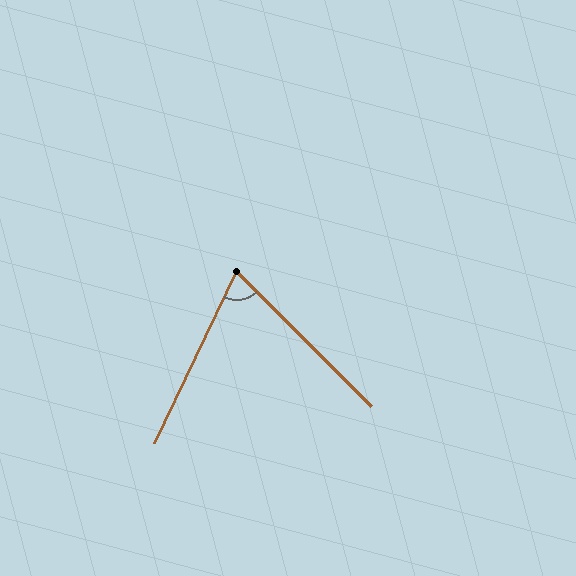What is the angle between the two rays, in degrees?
Approximately 71 degrees.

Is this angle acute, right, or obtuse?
It is acute.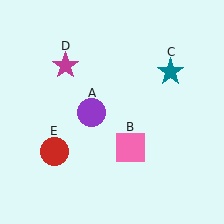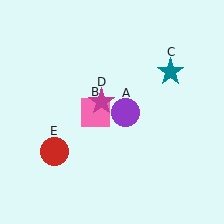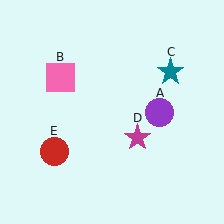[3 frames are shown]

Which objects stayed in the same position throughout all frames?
Teal star (object C) and red circle (object E) remained stationary.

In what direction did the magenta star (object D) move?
The magenta star (object D) moved down and to the right.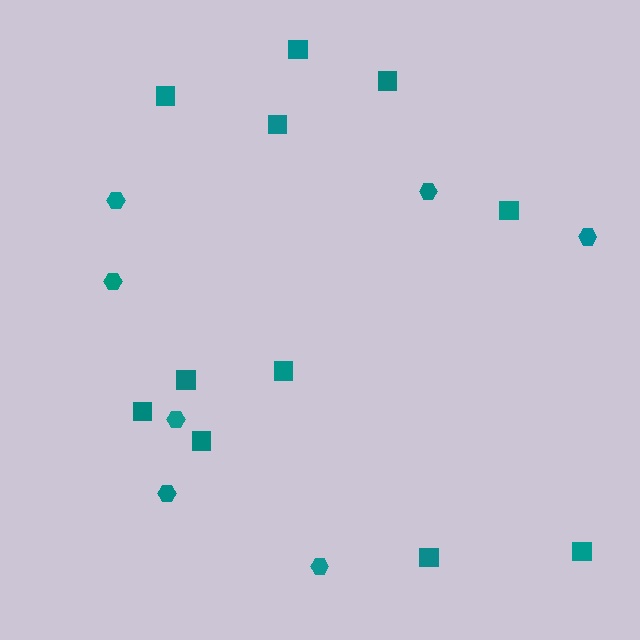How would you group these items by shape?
There are 2 groups: one group of squares (11) and one group of hexagons (7).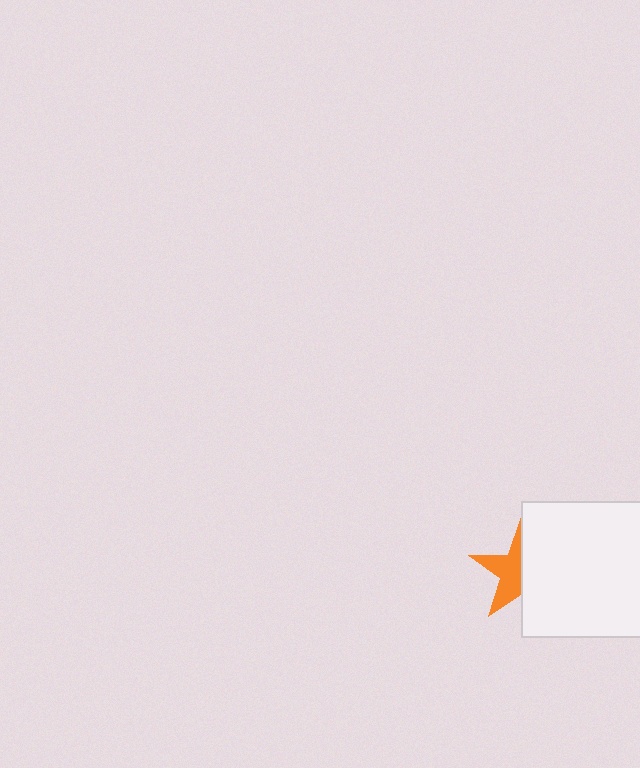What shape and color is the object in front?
The object in front is a white rectangle.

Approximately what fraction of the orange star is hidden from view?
Roughly 50% of the orange star is hidden behind the white rectangle.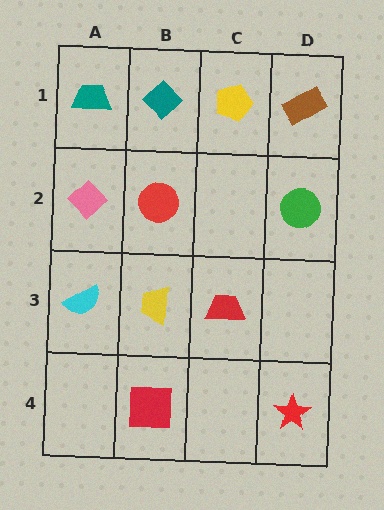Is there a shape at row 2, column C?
No, that cell is empty.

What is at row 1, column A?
A teal trapezoid.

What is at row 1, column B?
A teal diamond.